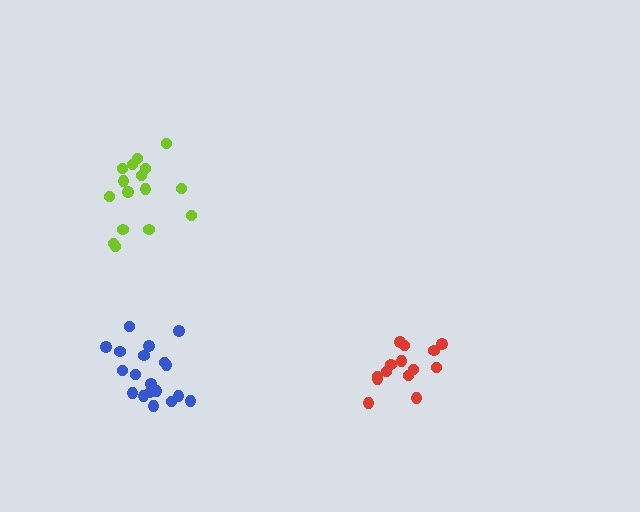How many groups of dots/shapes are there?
There are 3 groups.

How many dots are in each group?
Group 1: 19 dots, Group 2: 16 dots, Group 3: 14 dots (49 total).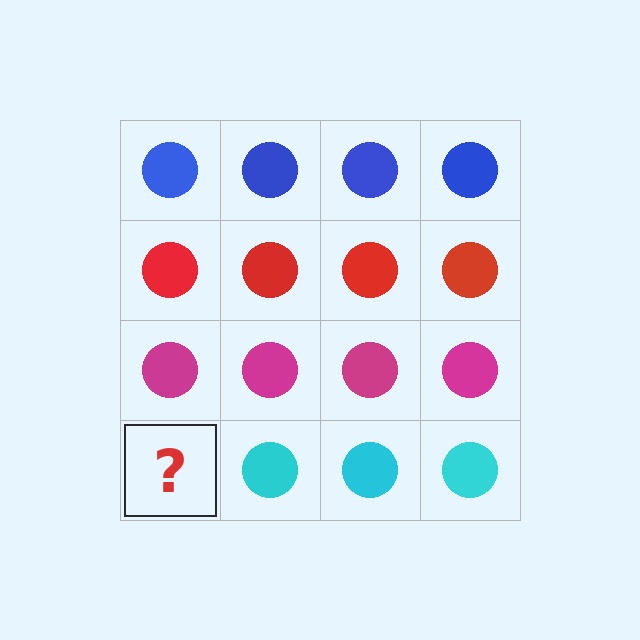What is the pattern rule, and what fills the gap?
The rule is that each row has a consistent color. The gap should be filled with a cyan circle.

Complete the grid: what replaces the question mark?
The question mark should be replaced with a cyan circle.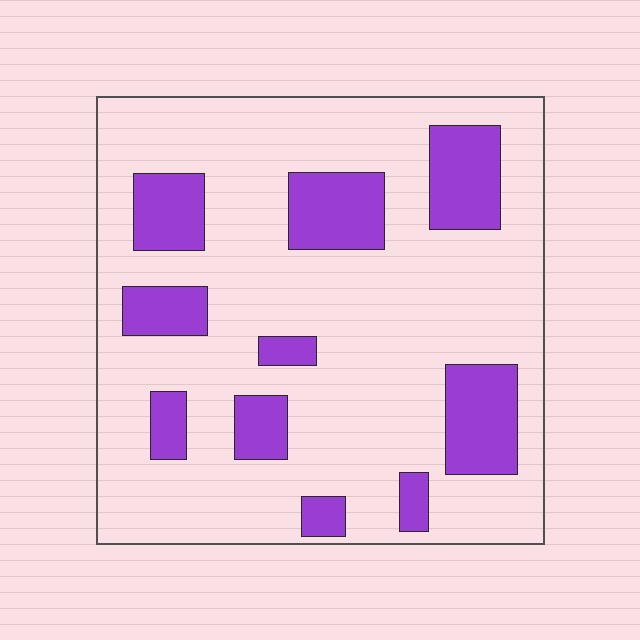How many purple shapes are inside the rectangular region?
10.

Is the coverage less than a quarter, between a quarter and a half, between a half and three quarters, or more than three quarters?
Less than a quarter.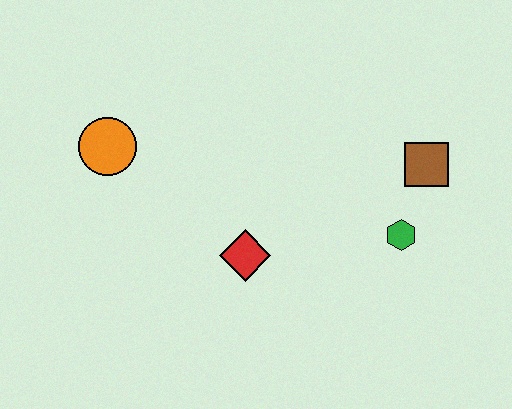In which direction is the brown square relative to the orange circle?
The brown square is to the right of the orange circle.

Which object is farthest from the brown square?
The orange circle is farthest from the brown square.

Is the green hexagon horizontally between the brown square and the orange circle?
Yes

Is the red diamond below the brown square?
Yes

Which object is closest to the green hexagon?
The brown square is closest to the green hexagon.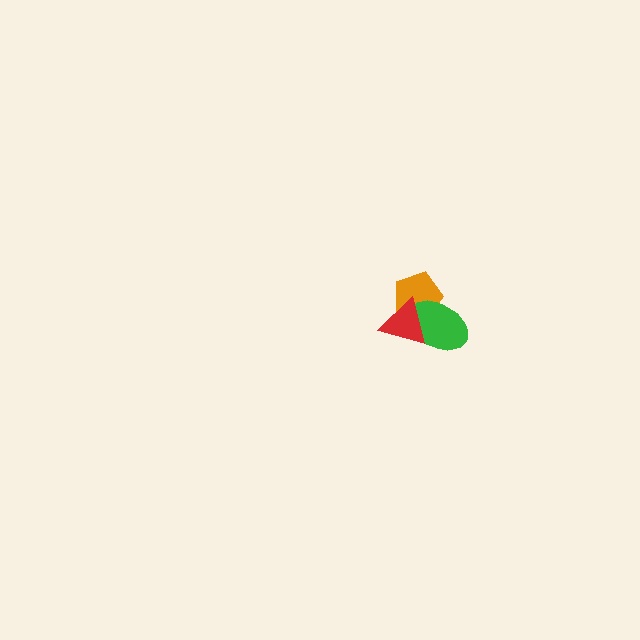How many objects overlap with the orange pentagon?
2 objects overlap with the orange pentagon.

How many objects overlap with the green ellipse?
2 objects overlap with the green ellipse.